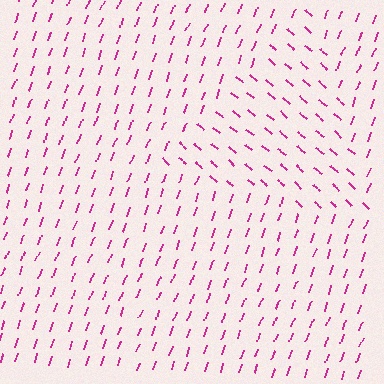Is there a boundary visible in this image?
Yes, there is a texture boundary formed by a change in line orientation.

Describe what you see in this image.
The image is filled with small magenta line segments. A triangle region in the image has lines oriented differently from the surrounding lines, creating a visible texture boundary.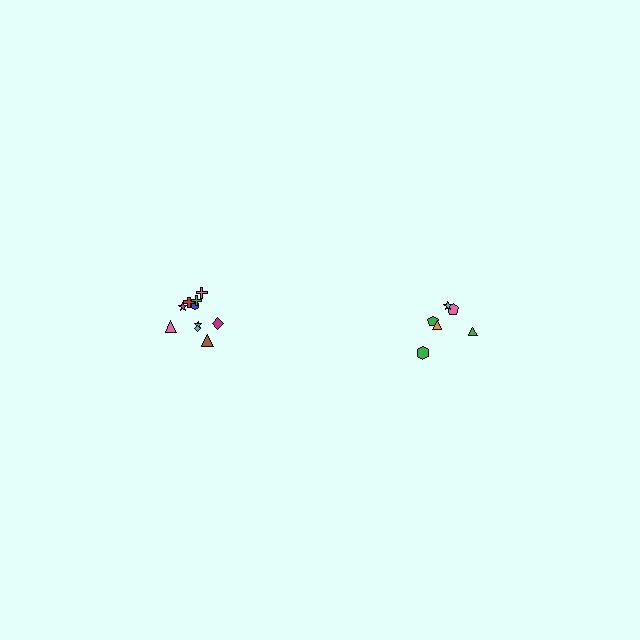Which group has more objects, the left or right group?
The left group.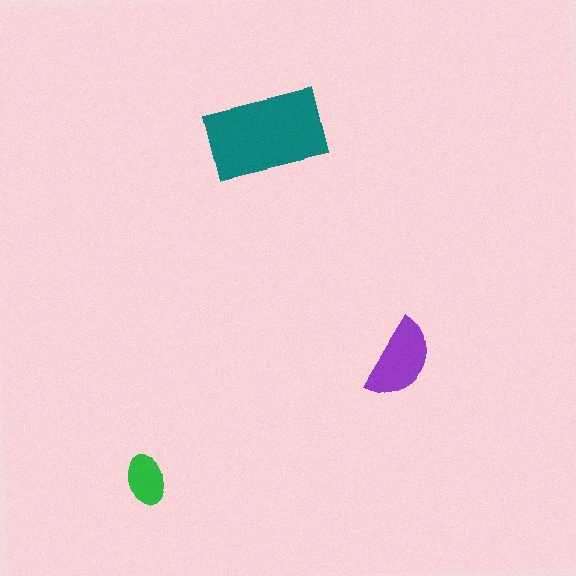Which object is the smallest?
The green ellipse.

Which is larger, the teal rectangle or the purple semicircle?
The teal rectangle.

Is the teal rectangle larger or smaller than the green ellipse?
Larger.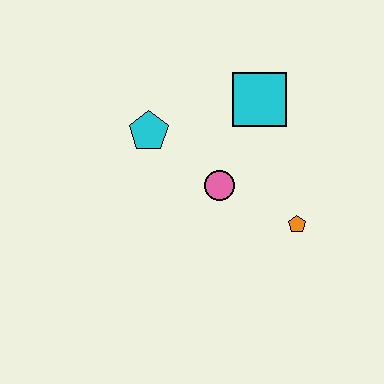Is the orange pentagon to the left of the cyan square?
No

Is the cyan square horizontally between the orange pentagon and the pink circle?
Yes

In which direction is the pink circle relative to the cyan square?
The pink circle is below the cyan square.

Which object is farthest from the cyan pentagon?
The orange pentagon is farthest from the cyan pentagon.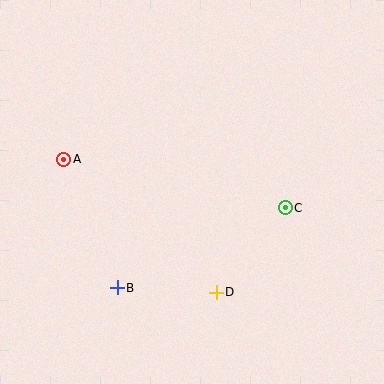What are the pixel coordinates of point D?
Point D is at (216, 292).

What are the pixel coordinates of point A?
Point A is at (64, 159).